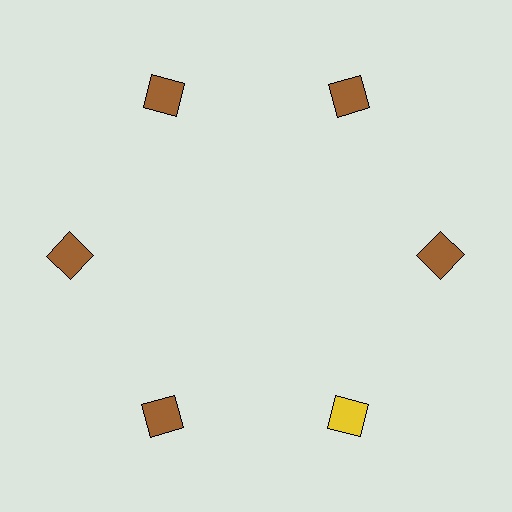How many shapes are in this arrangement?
There are 6 shapes arranged in a ring pattern.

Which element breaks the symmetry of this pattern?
The yellow square at roughly the 5 o'clock position breaks the symmetry. All other shapes are brown squares.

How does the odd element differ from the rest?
It has a different color: yellow instead of brown.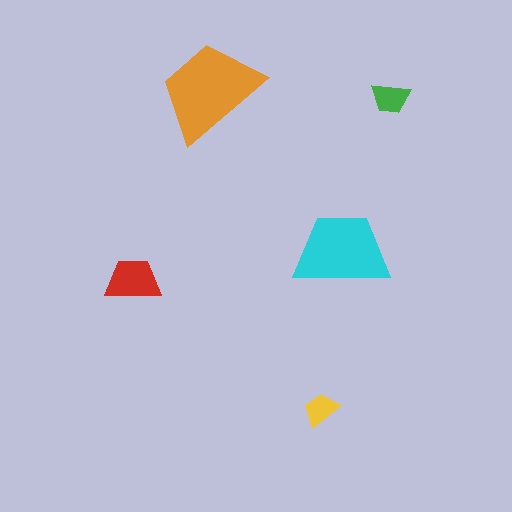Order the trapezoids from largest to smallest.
the orange one, the cyan one, the red one, the green one, the yellow one.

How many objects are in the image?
There are 5 objects in the image.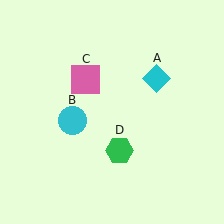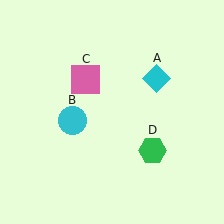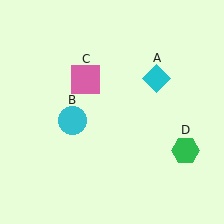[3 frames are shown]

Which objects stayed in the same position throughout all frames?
Cyan diamond (object A) and cyan circle (object B) and pink square (object C) remained stationary.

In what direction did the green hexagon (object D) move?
The green hexagon (object D) moved right.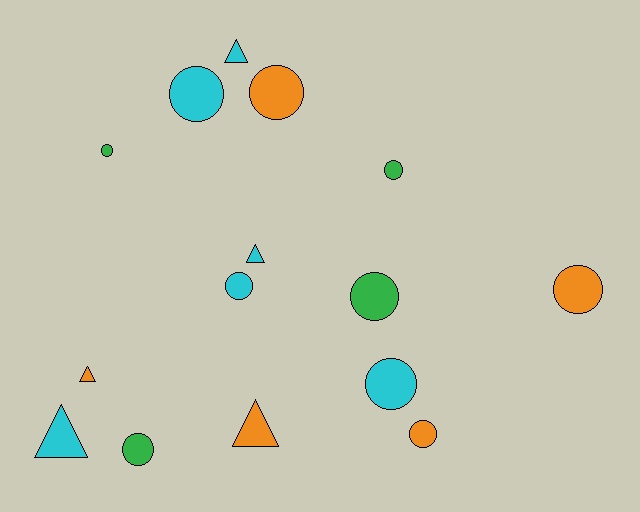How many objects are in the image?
There are 15 objects.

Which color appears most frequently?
Cyan, with 6 objects.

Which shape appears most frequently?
Circle, with 10 objects.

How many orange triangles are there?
There are 2 orange triangles.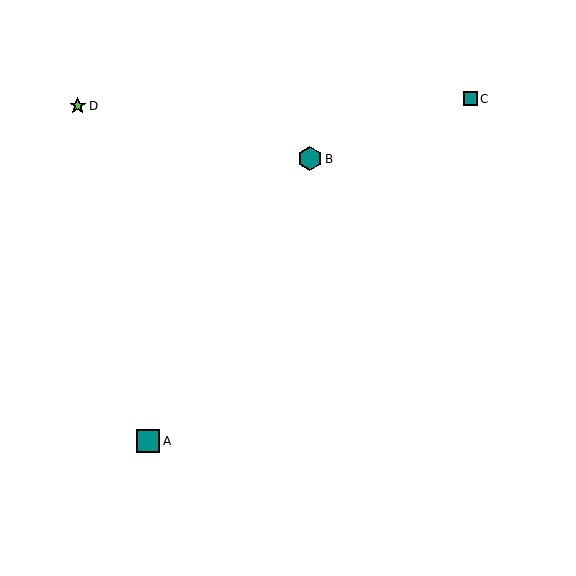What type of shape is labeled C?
Shape C is a teal square.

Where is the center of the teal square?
The center of the teal square is at (148, 441).